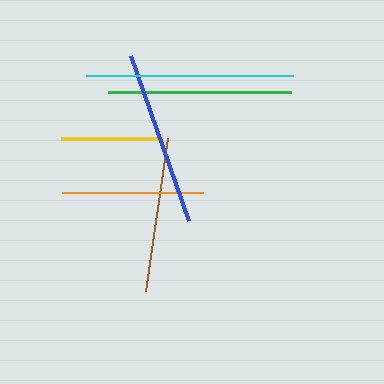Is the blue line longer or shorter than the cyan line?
The cyan line is longer than the blue line.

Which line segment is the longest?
The cyan line is the longest at approximately 207 pixels.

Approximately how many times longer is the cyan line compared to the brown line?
The cyan line is approximately 1.3 times the length of the brown line.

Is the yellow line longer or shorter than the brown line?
The brown line is longer than the yellow line.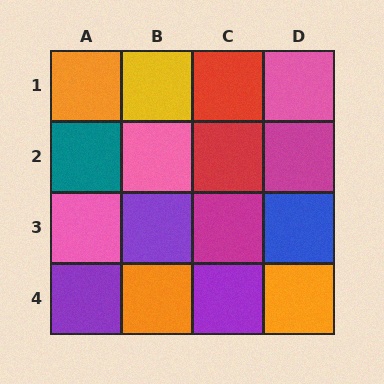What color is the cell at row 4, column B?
Orange.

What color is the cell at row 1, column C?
Red.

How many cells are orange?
3 cells are orange.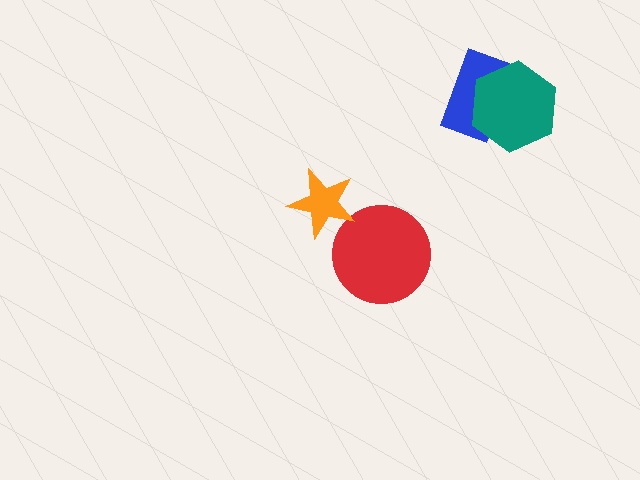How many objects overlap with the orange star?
0 objects overlap with the orange star.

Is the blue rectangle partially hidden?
Yes, it is partially covered by another shape.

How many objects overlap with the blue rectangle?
1 object overlaps with the blue rectangle.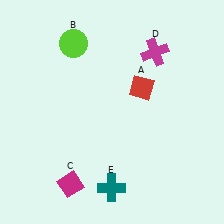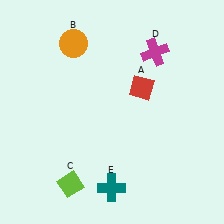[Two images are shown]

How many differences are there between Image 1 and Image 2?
There are 2 differences between the two images.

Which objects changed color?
B changed from lime to orange. C changed from magenta to lime.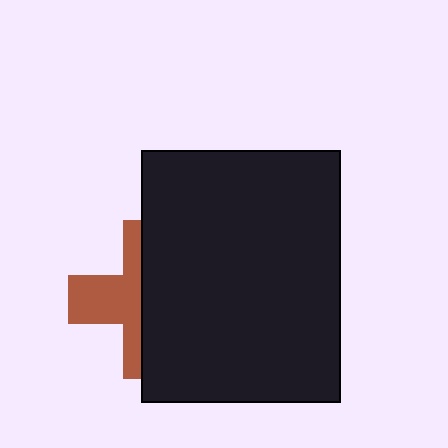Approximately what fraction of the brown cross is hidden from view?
Roughly 57% of the brown cross is hidden behind the black rectangle.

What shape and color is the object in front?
The object in front is a black rectangle.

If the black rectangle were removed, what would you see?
You would see the complete brown cross.